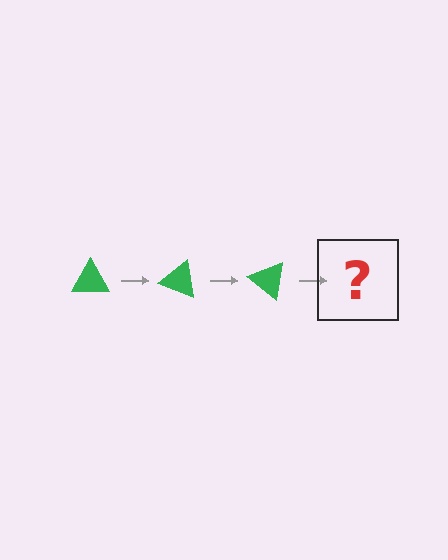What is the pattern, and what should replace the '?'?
The pattern is that the triangle rotates 20 degrees each step. The '?' should be a green triangle rotated 60 degrees.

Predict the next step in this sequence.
The next step is a green triangle rotated 60 degrees.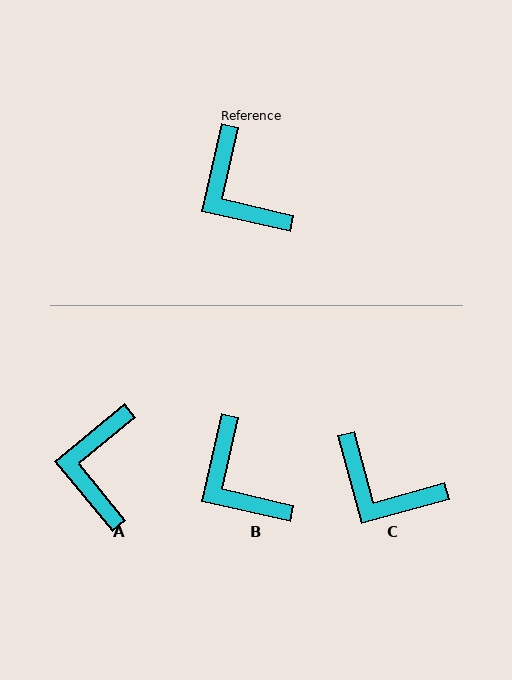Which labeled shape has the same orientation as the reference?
B.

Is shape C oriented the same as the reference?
No, it is off by about 28 degrees.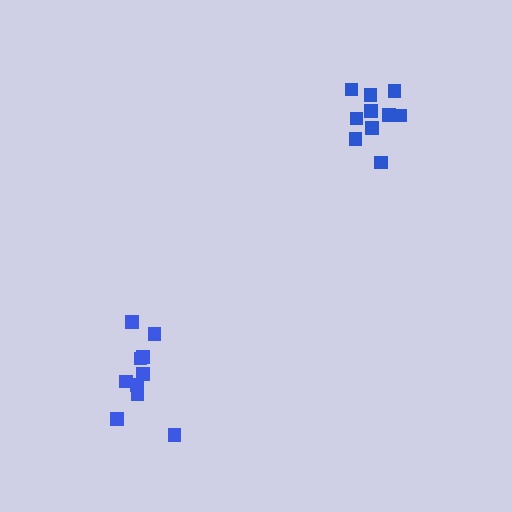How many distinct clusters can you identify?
There are 2 distinct clusters.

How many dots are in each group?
Group 1: 10 dots, Group 2: 10 dots (20 total).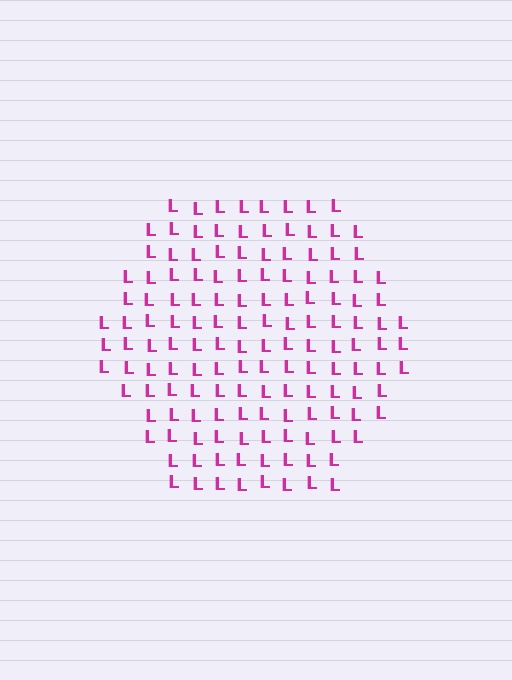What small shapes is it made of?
It is made of small letter L's.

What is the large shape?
The large shape is a hexagon.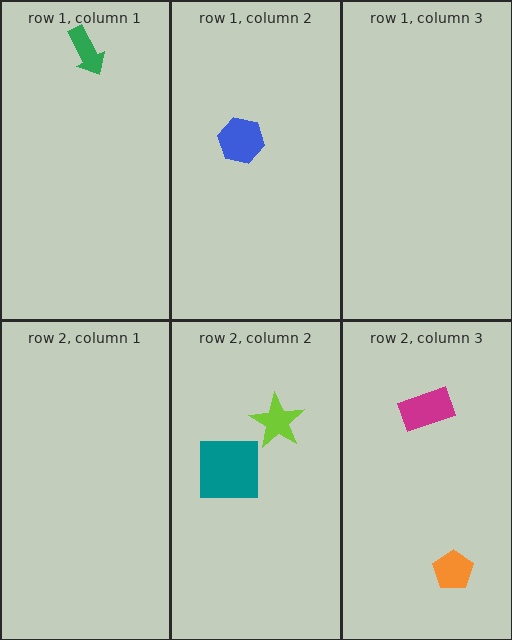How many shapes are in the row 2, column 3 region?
2.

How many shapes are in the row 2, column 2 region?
2.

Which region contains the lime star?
The row 2, column 2 region.